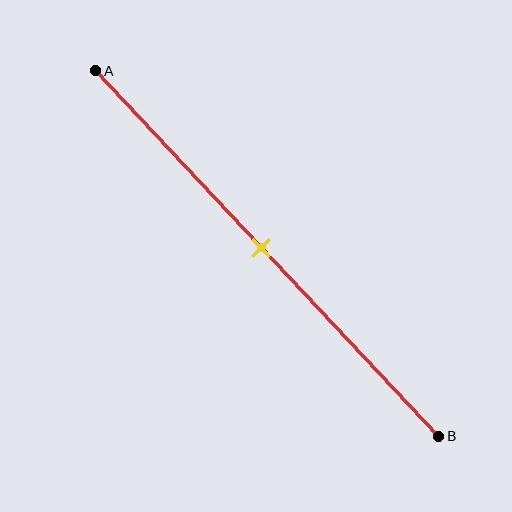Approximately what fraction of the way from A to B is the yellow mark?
The yellow mark is approximately 50% of the way from A to B.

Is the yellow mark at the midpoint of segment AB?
Yes, the mark is approximately at the midpoint.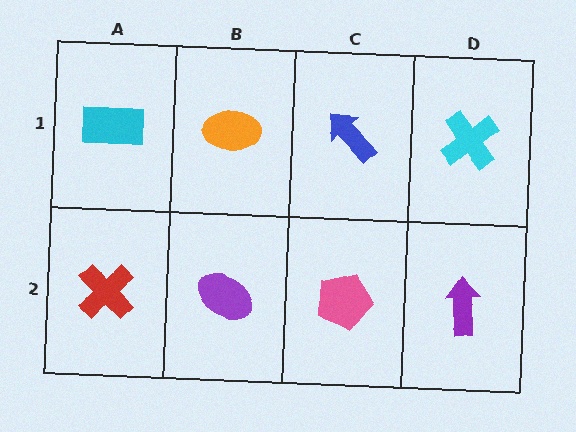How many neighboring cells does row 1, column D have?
2.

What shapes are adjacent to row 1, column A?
A red cross (row 2, column A), an orange ellipse (row 1, column B).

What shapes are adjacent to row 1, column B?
A purple ellipse (row 2, column B), a cyan rectangle (row 1, column A), a blue arrow (row 1, column C).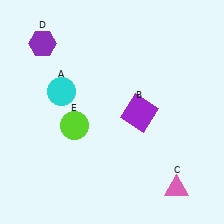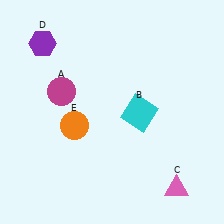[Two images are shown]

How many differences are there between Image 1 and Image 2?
There are 3 differences between the two images.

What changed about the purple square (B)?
In Image 1, B is purple. In Image 2, it changed to cyan.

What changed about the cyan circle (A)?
In Image 1, A is cyan. In Image 2, it changed to magenta.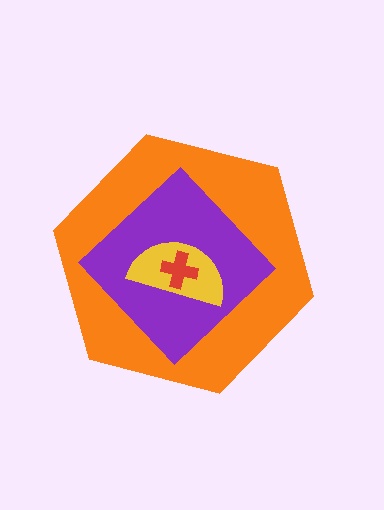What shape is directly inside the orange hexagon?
The purple diamond.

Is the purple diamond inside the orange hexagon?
Yes.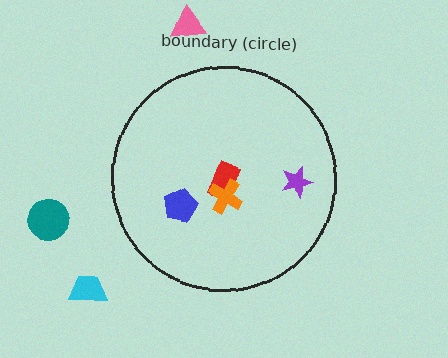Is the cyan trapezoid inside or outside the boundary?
Outside.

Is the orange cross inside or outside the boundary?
Inside.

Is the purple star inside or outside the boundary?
Inside.